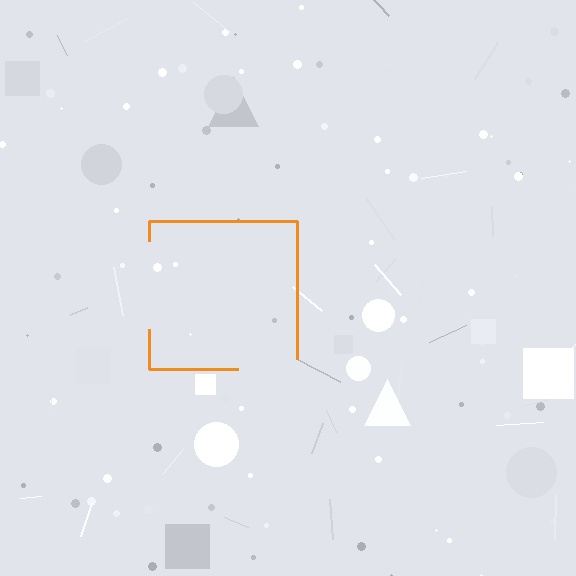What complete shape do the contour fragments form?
The contour fragments form a square.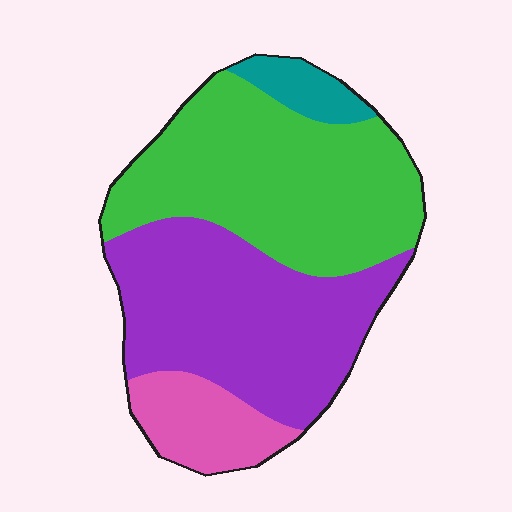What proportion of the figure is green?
Green takes up about two fifths (2/5) of the figure.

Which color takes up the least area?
Teal, at roughly 5%.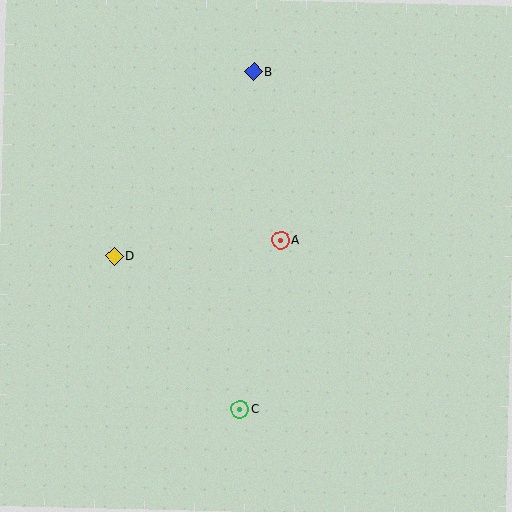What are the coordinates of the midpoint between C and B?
The midpoint between C and B is at (247, 240).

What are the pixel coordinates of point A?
Point A is at (281, 240).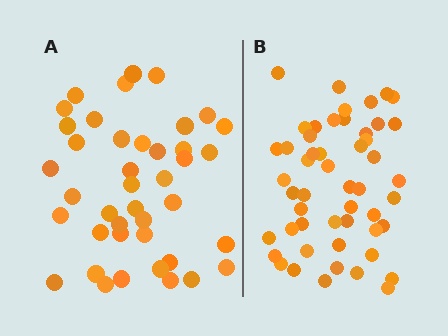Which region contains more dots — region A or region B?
Region B (the right region) has more dots.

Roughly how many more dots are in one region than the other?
Region B has roughly 10 or so more dots than region A.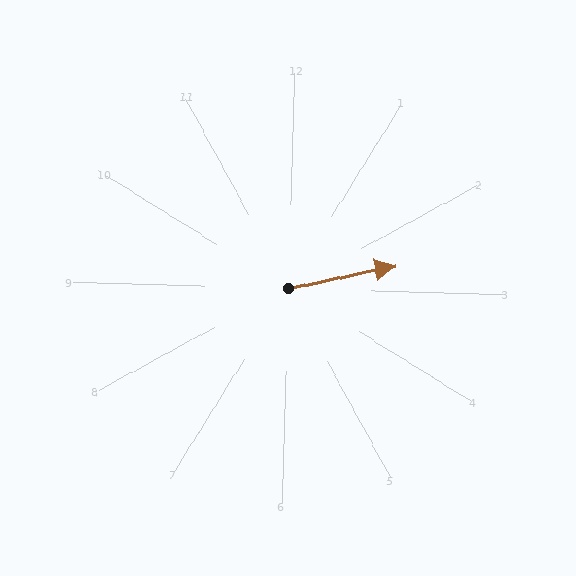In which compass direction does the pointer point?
East.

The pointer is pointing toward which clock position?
Roughly 3 o'clock.